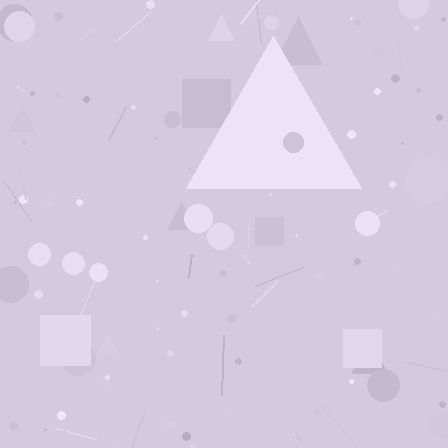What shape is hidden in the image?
A triangle is hidden in the image.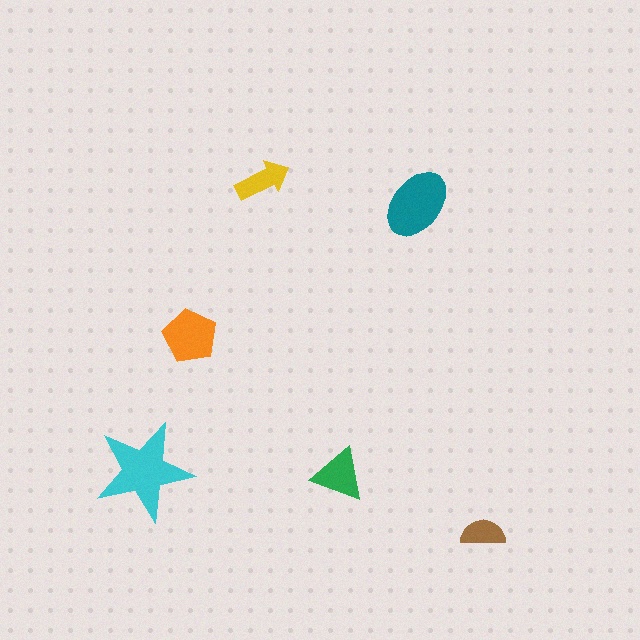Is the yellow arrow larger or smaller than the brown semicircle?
Larger.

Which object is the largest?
The cyan star.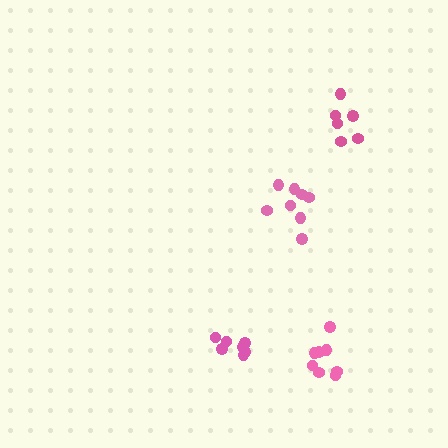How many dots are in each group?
Group 1: 8 dots, Group 2: 7 dots, Group 3: 8 dots, Group 4: 6 dots (29 total).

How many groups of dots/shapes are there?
There are 4 groups.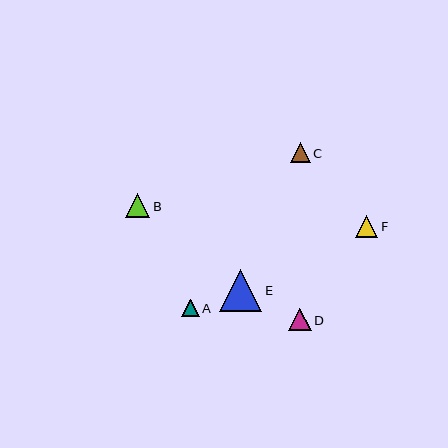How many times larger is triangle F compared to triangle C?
Triangle F is approximately 1.2 times the size of triangle C.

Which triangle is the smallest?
Triangle A is the smallest with a size of approximately 17 pixels.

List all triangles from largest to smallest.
From largest to smallest: E, B, F, D, C, A.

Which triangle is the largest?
Triangle E is the largest with a size of approximately 42 pixels.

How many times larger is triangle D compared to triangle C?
Triangle D is approximately 1.2 times the size of triangle C.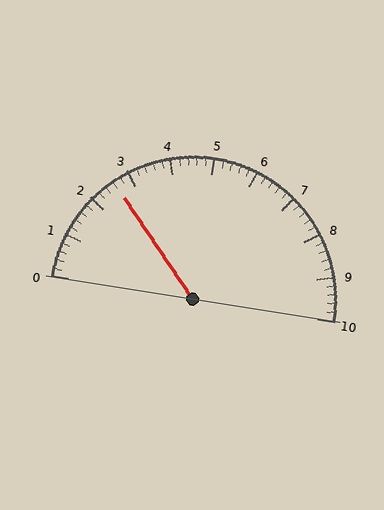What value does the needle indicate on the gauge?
The needle indicates approximately 2.6.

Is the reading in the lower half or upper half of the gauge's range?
The reading is in the lower half of the range (0 to 10).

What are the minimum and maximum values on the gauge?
The gauge ranges from 0 to 10.